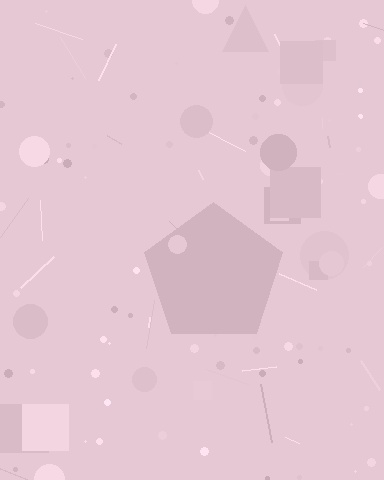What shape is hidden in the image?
A pentagon is hidden in the image.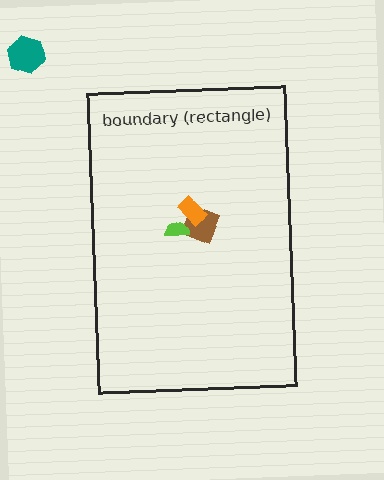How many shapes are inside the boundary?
3 inside, 1 outside.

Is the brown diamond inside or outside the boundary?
Inside.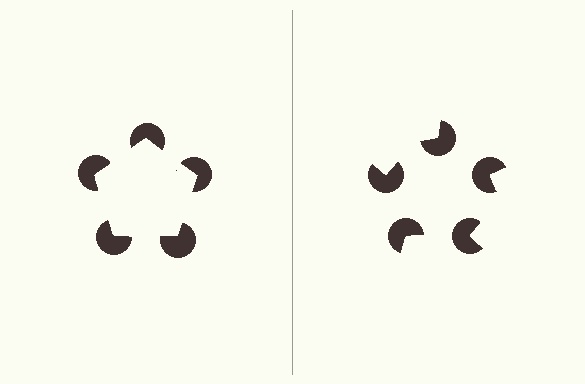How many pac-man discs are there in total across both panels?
10 — 5 on each side.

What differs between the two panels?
The pac-man discs are positioned identically on both sides; only the wedge orientations differ. On the left they align to a pentagon; on the right they are misaligned.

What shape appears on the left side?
An illusory pentagon.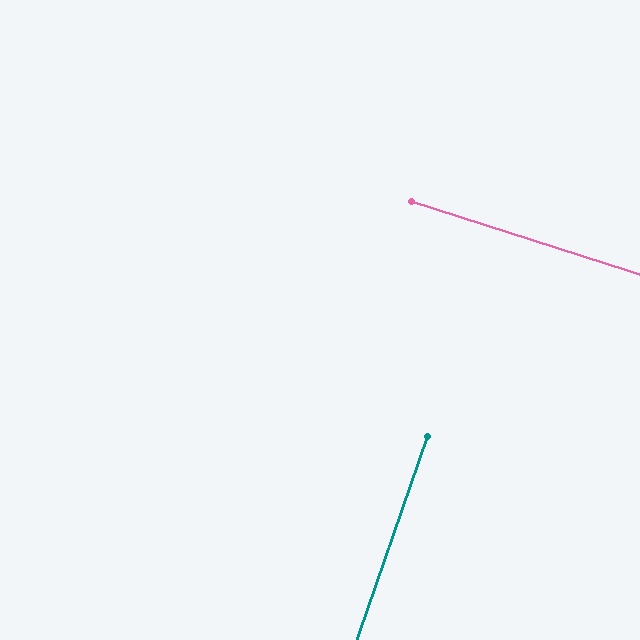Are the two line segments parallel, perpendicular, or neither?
Perpendicular — they meet at approximately 89°.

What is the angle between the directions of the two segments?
Approximately 89 degrees.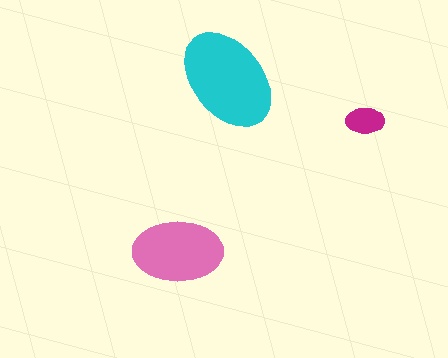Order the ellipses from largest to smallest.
the cyan one, the pink one, the magenta one.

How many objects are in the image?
There are 3 objects in the image.